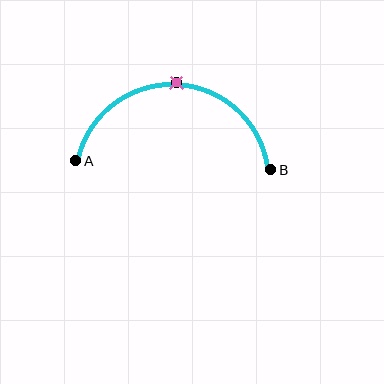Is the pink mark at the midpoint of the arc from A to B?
Yes. The pink mark lies on the arc at equal arc-length from both A and B — it is the arc midpoint.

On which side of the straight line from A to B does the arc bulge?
The arc bulges above the straight line connecting A and B.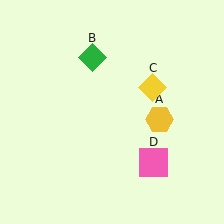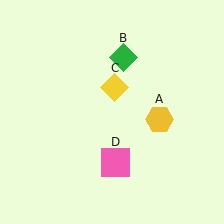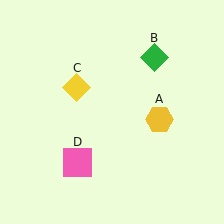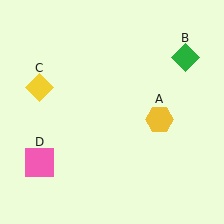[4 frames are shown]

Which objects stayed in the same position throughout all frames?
Yellow hexagon (object A) remained stationary.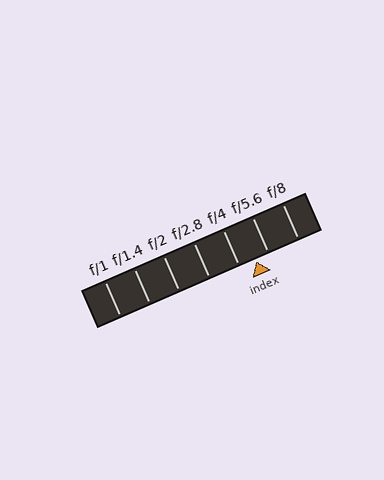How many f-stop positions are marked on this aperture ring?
There are 7 f-stop positions marked.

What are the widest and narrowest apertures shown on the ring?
The widest aperture shown is f/1 and the narrowest is f/8.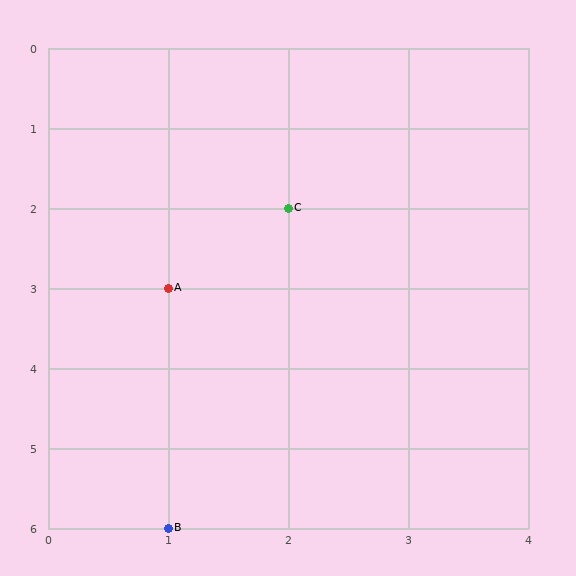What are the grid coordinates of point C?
Point C is at grid coordinates (2, 2).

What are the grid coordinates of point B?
Point B is at grid coordinates (1, 6).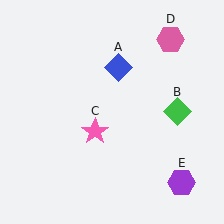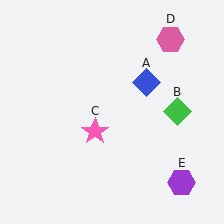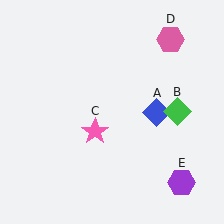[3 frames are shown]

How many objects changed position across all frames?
1 object changed position: blue diamond (object A).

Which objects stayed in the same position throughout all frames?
Green diamond (object B) and pink star (object C) and pink hexagon (object D) and purple hexagon (object E) remained stationary.